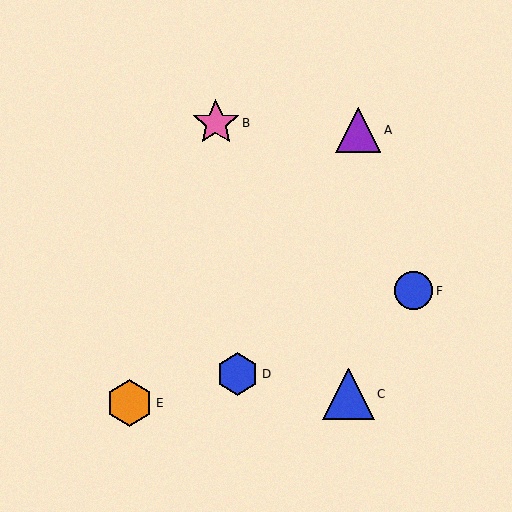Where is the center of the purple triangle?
The center of the purple triangle is at (358, 130).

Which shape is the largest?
The blue triangle (labeled C) is the largest.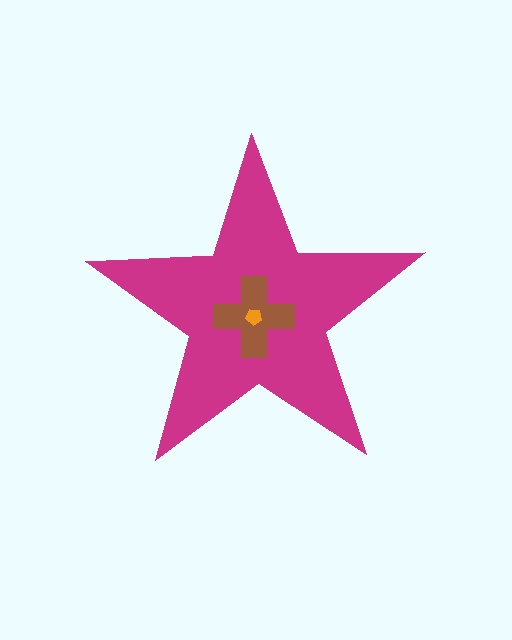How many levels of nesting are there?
3.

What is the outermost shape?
The magenta star.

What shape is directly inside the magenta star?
The brown cross.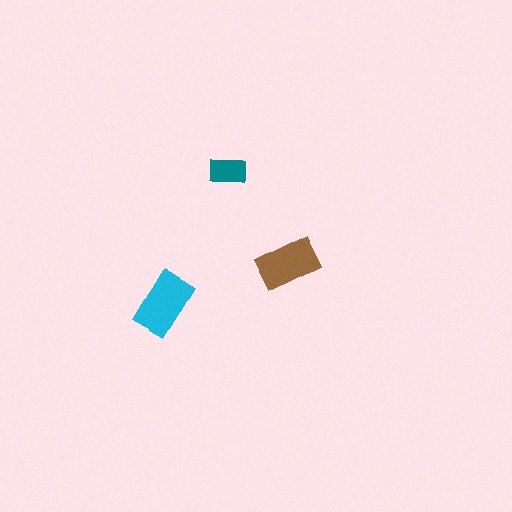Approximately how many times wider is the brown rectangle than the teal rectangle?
About 1.5 times wider.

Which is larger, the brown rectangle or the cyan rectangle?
The cyan one.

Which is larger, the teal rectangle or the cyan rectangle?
The cyan one.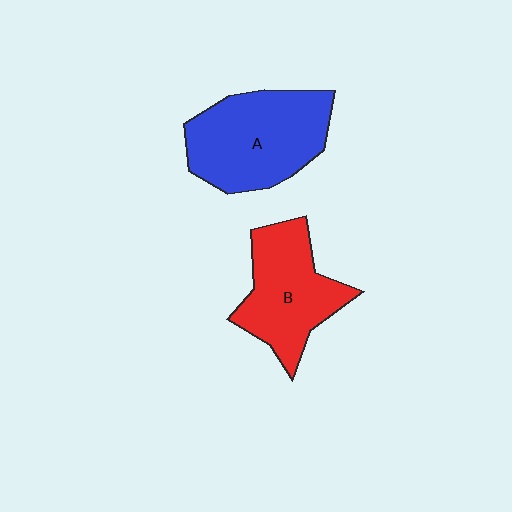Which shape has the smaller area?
Shape B (red).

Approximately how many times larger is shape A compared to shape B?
Approximately 1.2 times.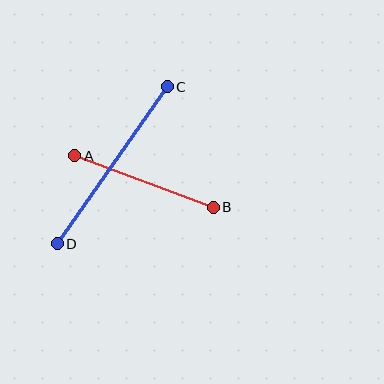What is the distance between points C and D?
The distance is approximately 192 pixels.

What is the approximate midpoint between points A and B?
The midpoint is at approximately (144, 181) pixels.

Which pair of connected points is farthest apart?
Points C and D are farthest apart.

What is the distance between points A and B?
The distance is approximately 148 pixels.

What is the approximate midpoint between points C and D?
The midpoint is at approximately (112, 165) pixels.